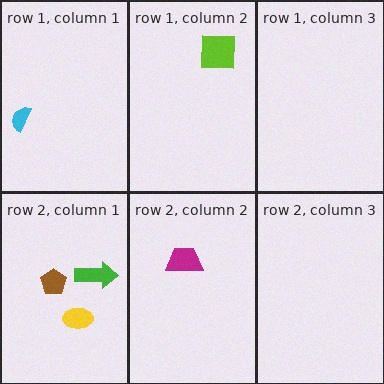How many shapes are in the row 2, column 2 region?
1.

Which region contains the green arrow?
The row 2, column 1 region.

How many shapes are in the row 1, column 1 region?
1.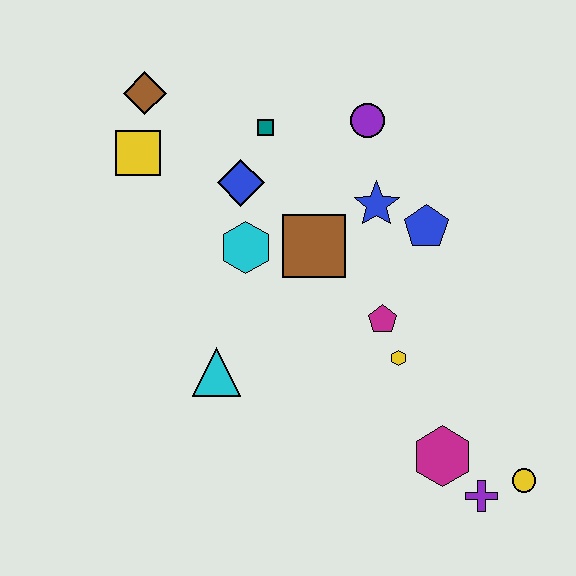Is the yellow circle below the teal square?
Yes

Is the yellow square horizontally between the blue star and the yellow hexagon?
No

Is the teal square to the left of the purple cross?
Yes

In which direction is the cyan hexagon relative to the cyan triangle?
The cyan hexagon is above the cyan triangle.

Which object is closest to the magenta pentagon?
The yellow hexagon is closest to the magenta pentagon.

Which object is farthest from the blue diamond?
The yellow circle is farthest from the blue diamond.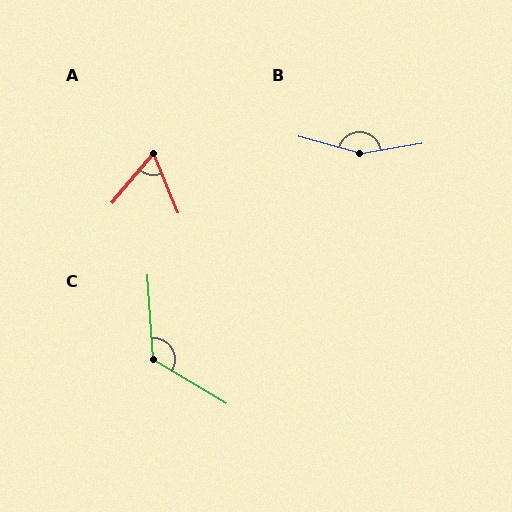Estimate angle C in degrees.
Approximately 124 degrees.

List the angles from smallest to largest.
A (63°), C (124°), B (156°).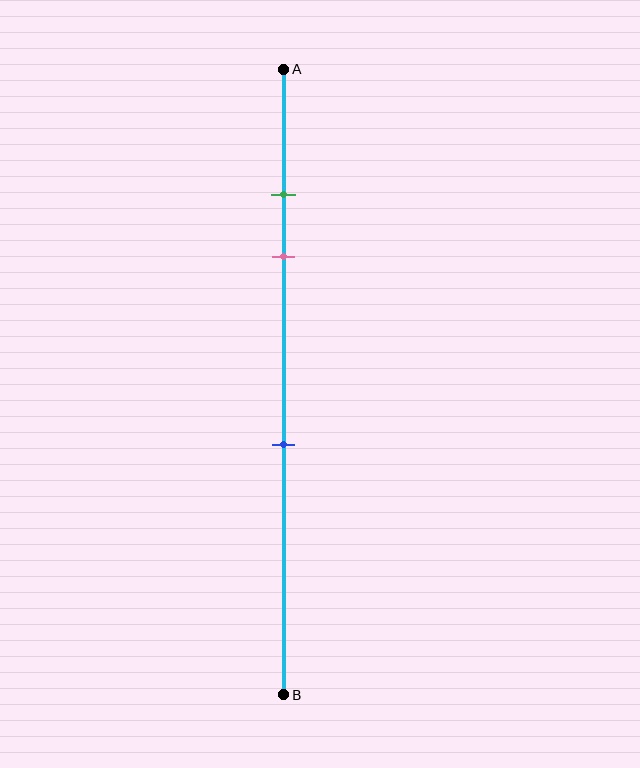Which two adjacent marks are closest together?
The green and pink marks are the closest adjacent pair.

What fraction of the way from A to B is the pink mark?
The pink mark is approximately 30% (0.3) of the way from A to B.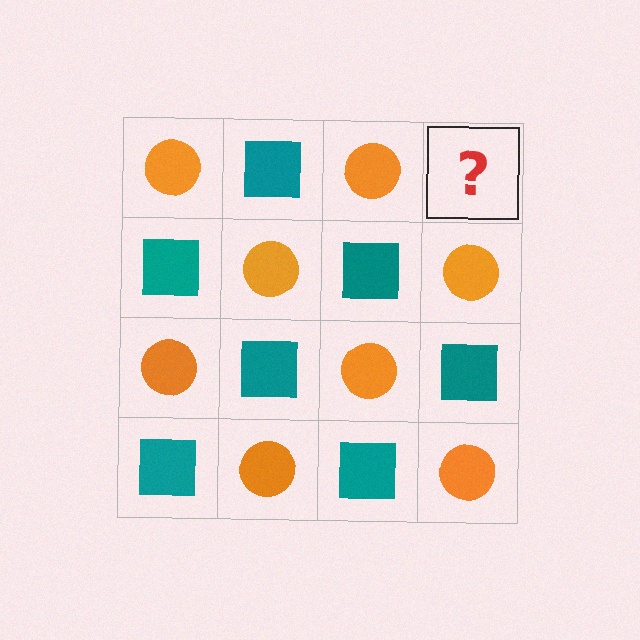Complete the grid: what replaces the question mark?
The question mark should be replaced with a teal square.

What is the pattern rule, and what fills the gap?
The rule is that it alternates orange circle and teal square in a checkerboard pattern. The gap should be filled with a teal square.